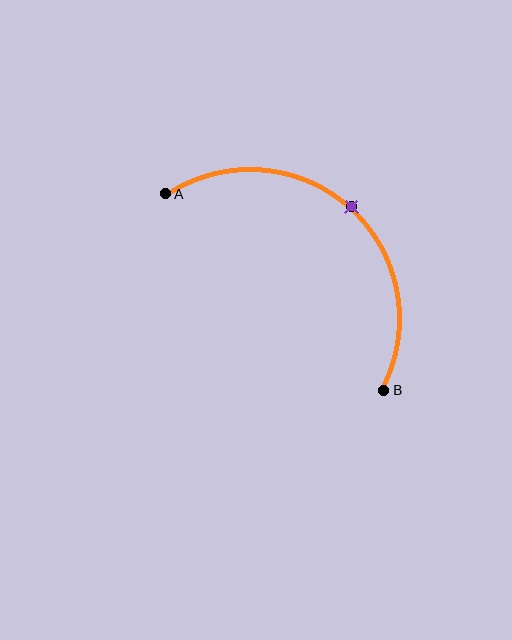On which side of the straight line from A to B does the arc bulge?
The arc bulges above and to the right of the straight line connecting A and B.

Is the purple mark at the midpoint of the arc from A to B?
Yes. The purple mark lies on the arc at equal arc-length from both A and B — it is the arc midpoint.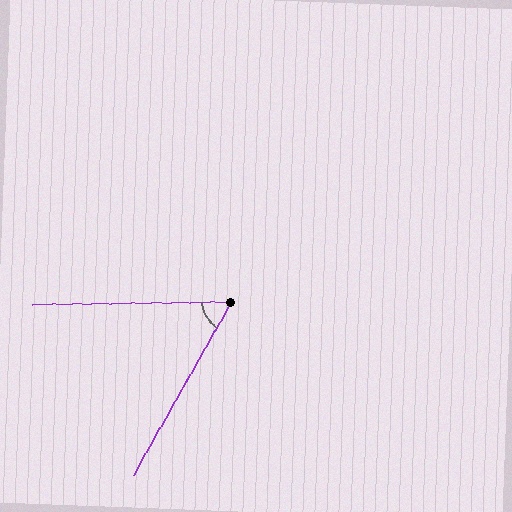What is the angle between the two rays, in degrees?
Approximately 59 degrees.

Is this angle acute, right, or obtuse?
It is acute.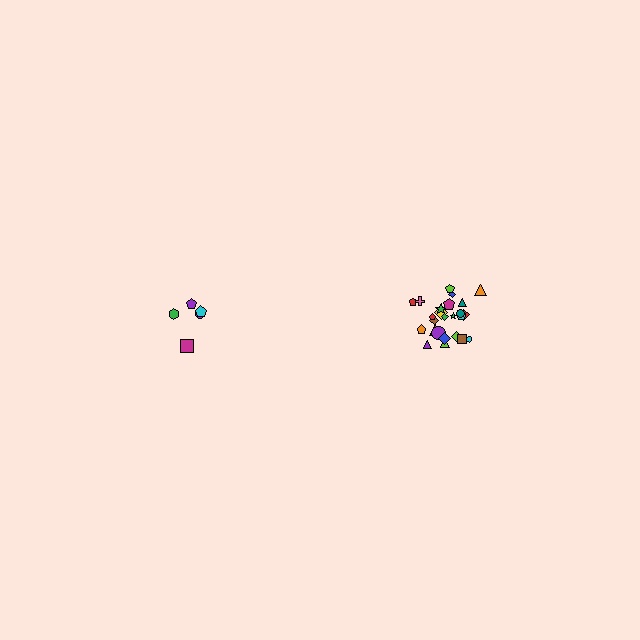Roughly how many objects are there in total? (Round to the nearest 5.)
Roughly 30 objects in total.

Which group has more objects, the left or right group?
The right group.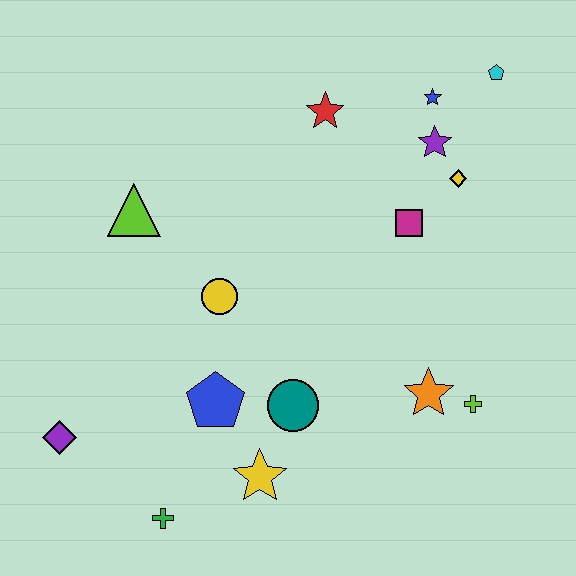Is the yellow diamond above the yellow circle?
Yes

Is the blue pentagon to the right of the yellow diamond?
No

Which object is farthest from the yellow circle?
The cyan pentagon is farthest from the yellow circle.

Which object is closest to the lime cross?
The orange star is closest to the lime cross.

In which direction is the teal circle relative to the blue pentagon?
The teal circle is to the right of the blue pentagon.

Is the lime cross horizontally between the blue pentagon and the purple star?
No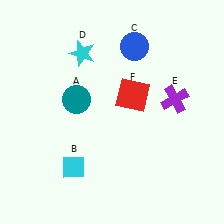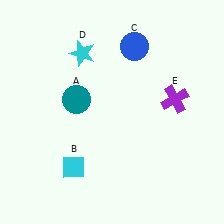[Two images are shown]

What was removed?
The red square (F) was removed in Image 2.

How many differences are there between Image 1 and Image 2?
There is 1 difference between the two images.